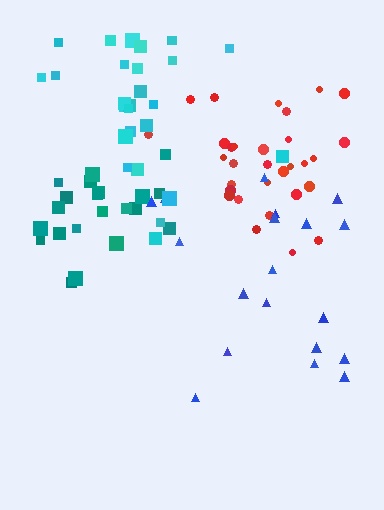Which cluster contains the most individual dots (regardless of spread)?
Red (31).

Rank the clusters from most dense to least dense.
teal, red, cyan, blue.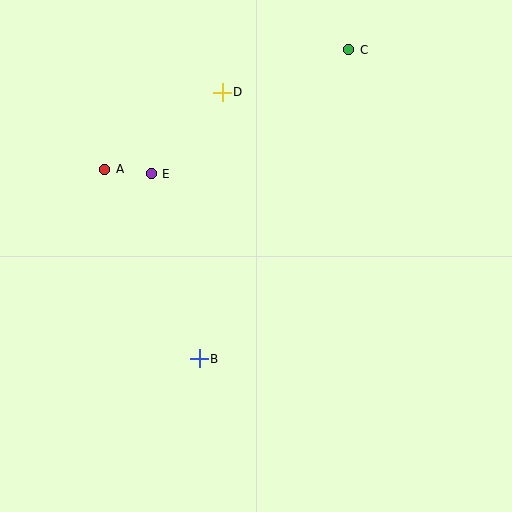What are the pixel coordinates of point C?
Point C is at (349, 50).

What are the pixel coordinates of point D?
Point D is at (222, 92).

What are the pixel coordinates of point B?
Point B is at (199, 359).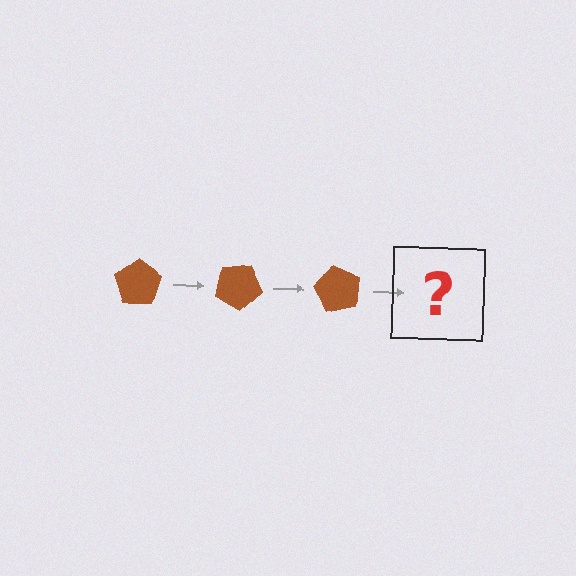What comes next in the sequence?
The next element should be a brown pentagon rotated 90 degrees.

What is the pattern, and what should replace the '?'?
The pattern is that the pentagon rotates 30 degrees each step. The '?' should be a brown pentagon rotated 90 degrees.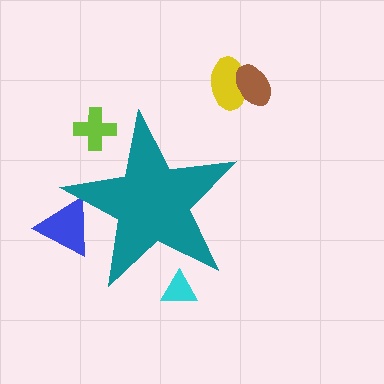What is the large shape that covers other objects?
A teal star.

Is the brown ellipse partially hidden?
No, the brown ellipse is fully visible.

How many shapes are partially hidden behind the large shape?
3 shapes are partially hidden.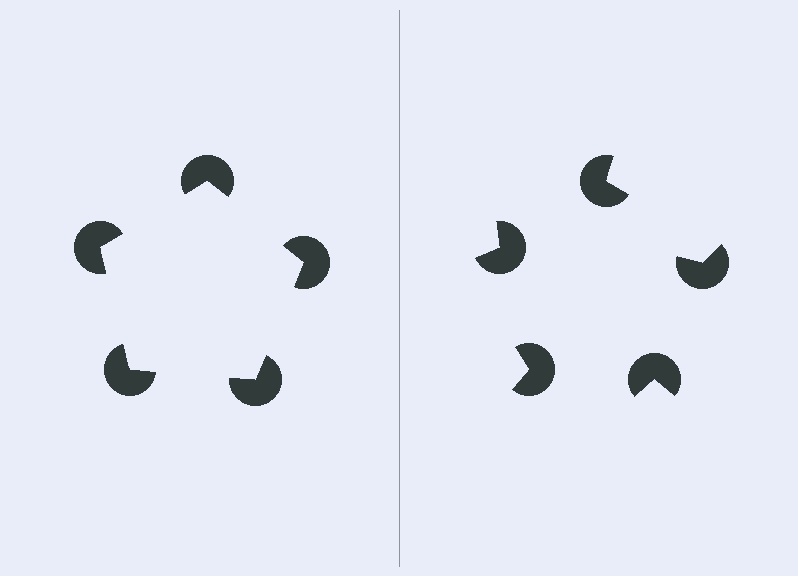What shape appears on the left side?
An illusory pentagon.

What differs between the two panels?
The pac-man discs are positioned identically on both sides; only the wedge orientations differ. On the left they align to a pentagon; on the right they are misaligned.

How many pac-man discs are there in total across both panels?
10 — 5 on each side.